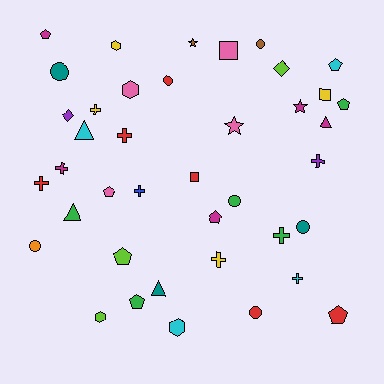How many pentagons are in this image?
There are 8 pentagons.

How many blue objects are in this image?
There is 1 blue object.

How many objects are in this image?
There are 40 objects.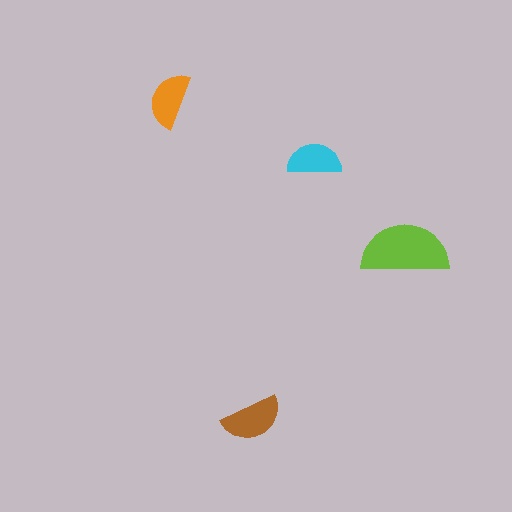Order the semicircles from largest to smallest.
the lime one, the brown one, the orange one, the cyan one.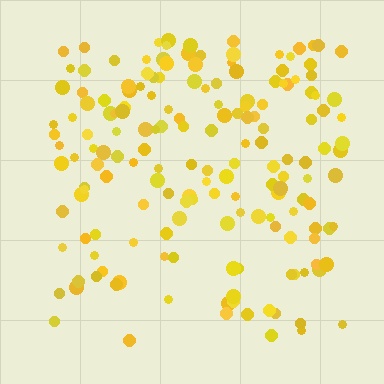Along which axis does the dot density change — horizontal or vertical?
Vertical.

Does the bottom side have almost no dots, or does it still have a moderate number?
Still a moderate number, just noticeably fewer than the top.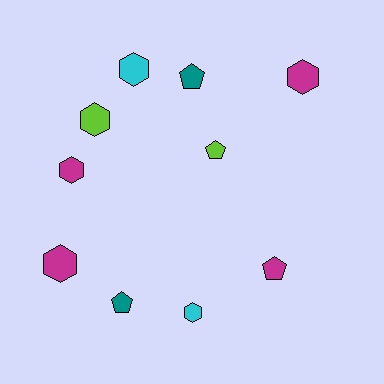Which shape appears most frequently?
Hexagon, with 6 objects.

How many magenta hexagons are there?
There are 3 magenta hexagons.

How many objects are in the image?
There are 10 objects.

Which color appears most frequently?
Magenta, with 4 objects.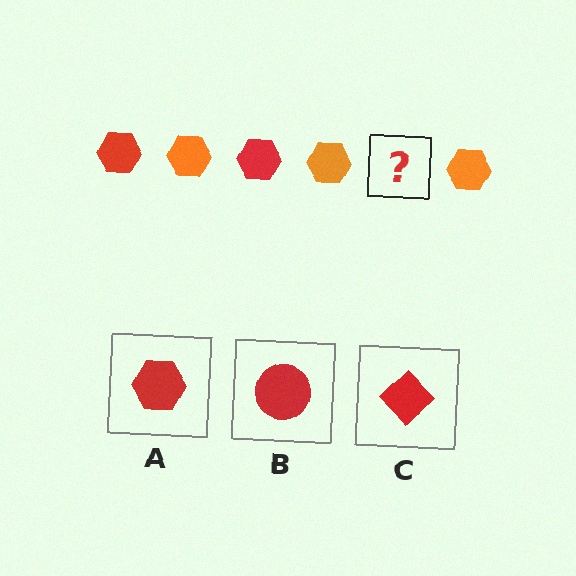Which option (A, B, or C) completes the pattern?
A.